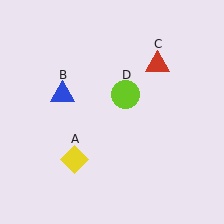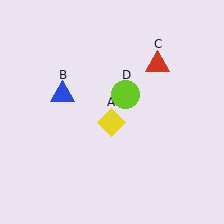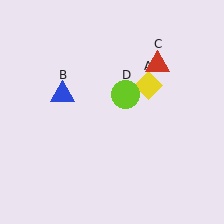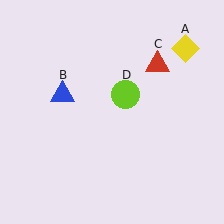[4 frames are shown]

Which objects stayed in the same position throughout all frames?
Blue triangle (object B) and red triangle (object C) and lime circle (object D) remained stationary.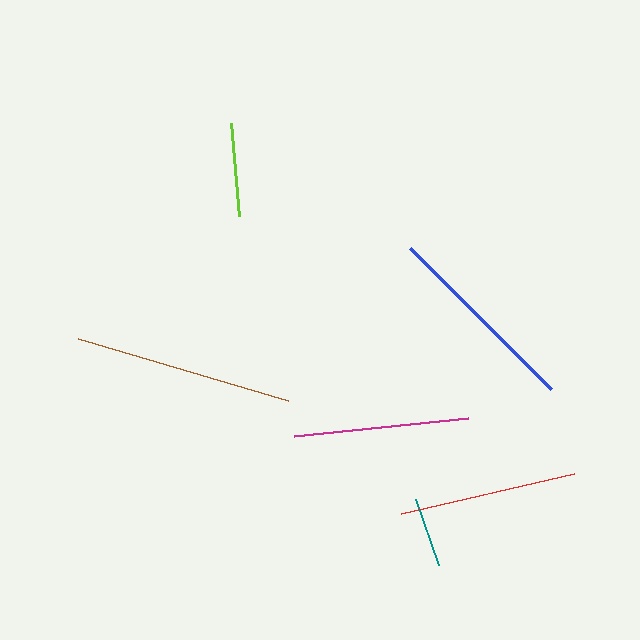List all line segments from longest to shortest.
From longest to shortest: brown, blue, red, magenta, lime, teal.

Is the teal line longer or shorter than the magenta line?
The magenta line is longer than the teal line.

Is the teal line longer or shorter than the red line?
The red line is longer than the teal line.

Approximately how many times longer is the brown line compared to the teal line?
The brown line is approximately 3.1 times the length of the teal line.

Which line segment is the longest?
The brown line is the longest at approximately 219 pixels.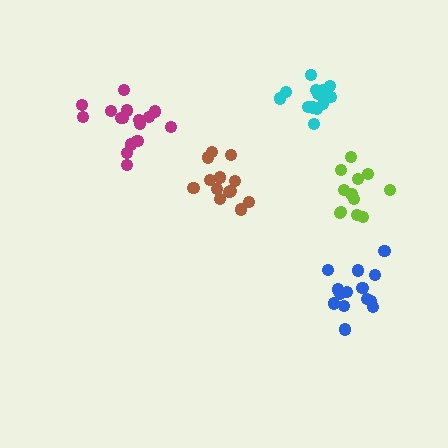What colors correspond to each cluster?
The clusters are colored: blue, cyan, magenta, lime, brown.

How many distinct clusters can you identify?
There are 5 distinct clusters.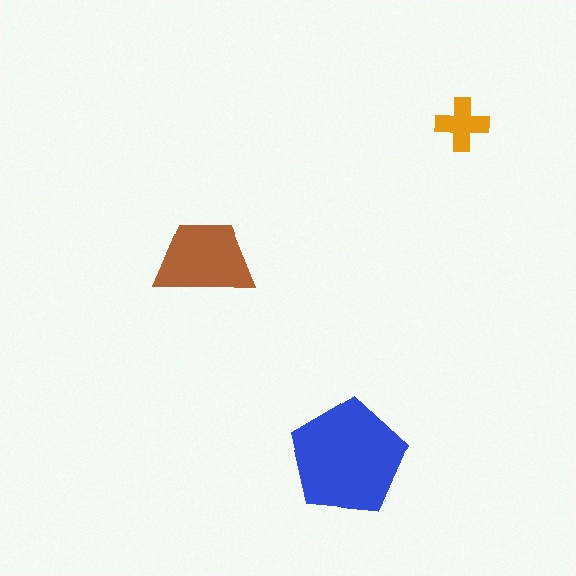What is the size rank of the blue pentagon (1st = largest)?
1st.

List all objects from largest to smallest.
The blue pentagon, the brown trapezoid, the orange cross.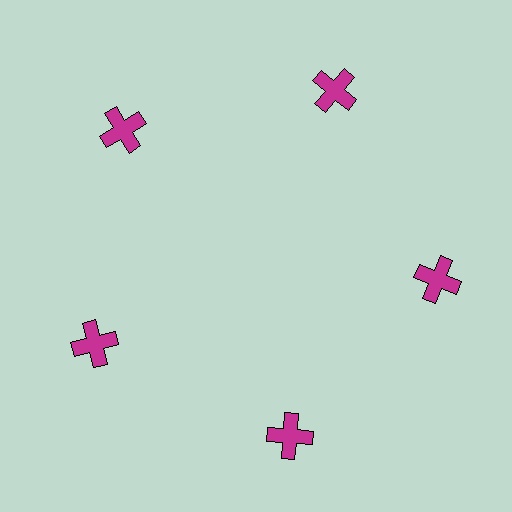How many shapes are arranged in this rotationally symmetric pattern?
There are 5 shapes, arranged in 5 groups of 1.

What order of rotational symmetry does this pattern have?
This pattern has 5-fold rotational symmetry.